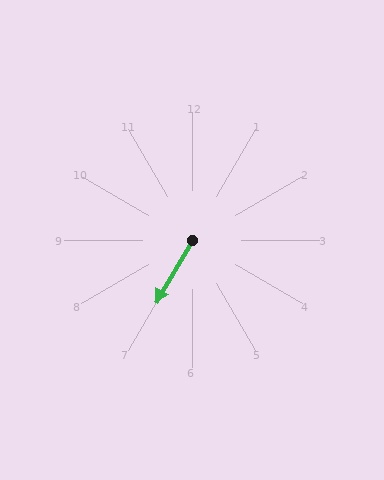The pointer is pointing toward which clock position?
Roughly 7 o'clock.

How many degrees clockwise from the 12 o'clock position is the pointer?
Approximately 210 degrees.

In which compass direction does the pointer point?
Southwest.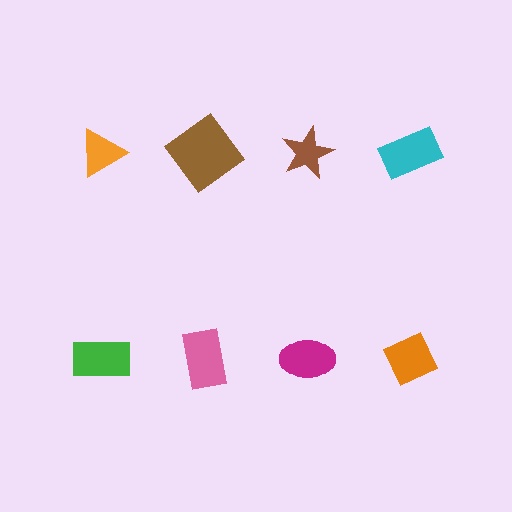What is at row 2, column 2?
A pink rectangle.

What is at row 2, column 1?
A green rectangle.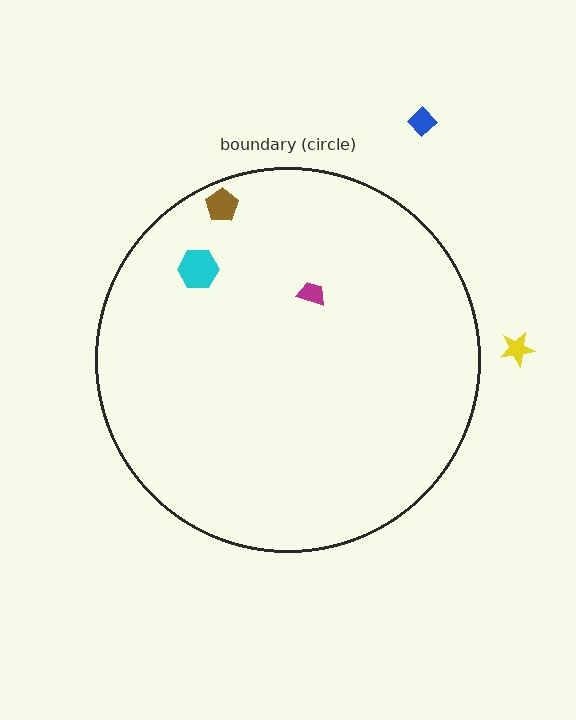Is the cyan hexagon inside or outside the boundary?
Inside.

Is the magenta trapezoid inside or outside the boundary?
Inside.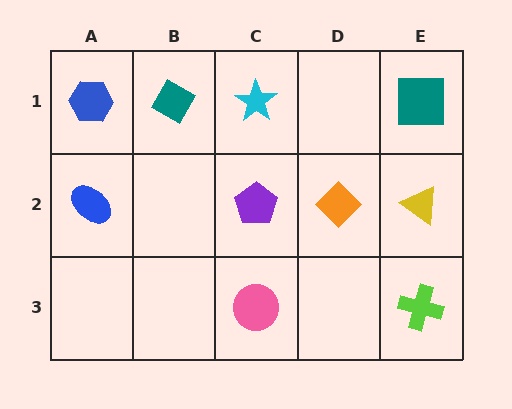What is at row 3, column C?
A pink circle.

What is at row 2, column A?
A blue ellipse.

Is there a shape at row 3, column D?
No, that cell is empty.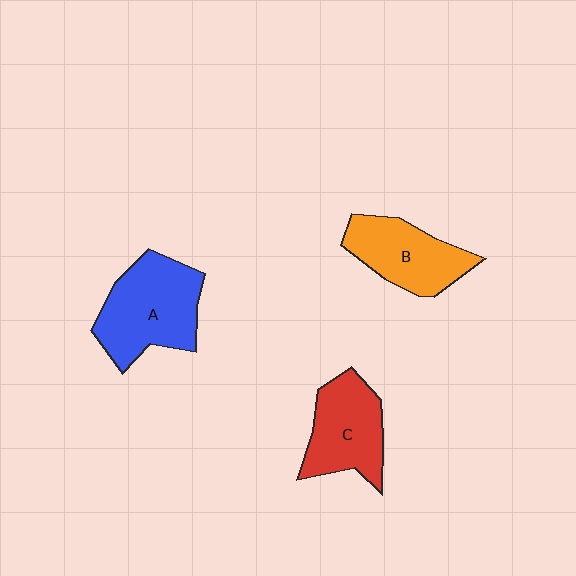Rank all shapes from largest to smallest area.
From largest to smallest: A (blue), C (red), B (orange).